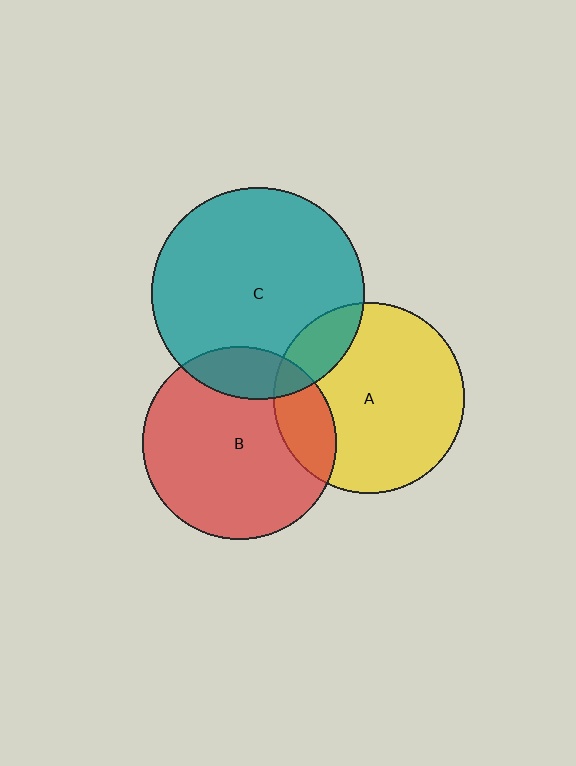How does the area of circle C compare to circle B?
Approximately 1.2 times.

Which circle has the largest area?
Circle C (teal).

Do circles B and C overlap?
Yes.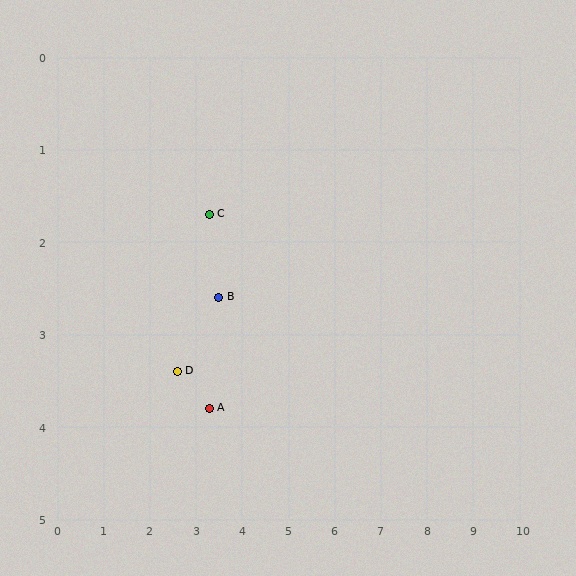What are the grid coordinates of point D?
Point D is at approximately (2.6, 3.4).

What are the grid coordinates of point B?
Point B is at approximately (3.5, 2.6).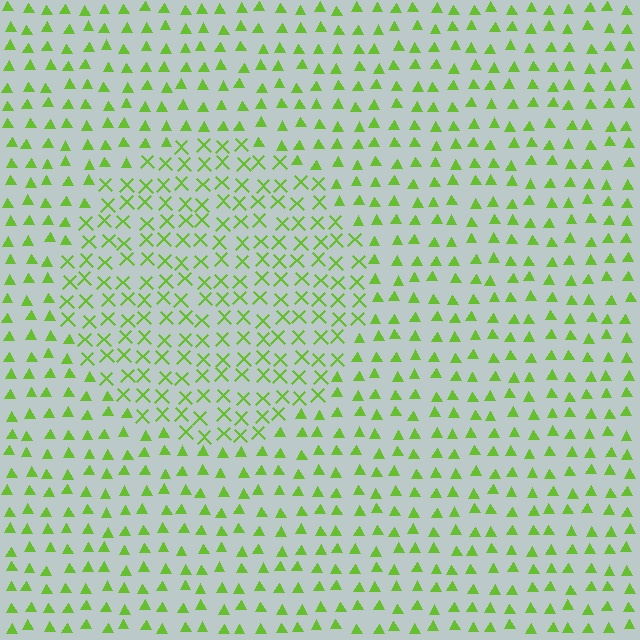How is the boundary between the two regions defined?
The boundary is defined by a change in element shape: X marks inside vs. triangles outside. All elements share the same color and spacing.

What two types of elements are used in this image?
The image uses X marks inside the circle region and triangles outside it.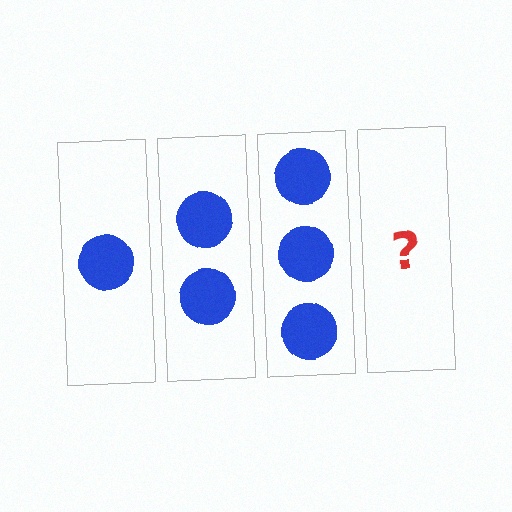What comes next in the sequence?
The next element should be 4 circles.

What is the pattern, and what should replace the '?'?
The pattern is that each step adds one more circle. The '?' should be 4 circles.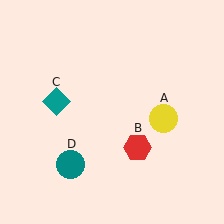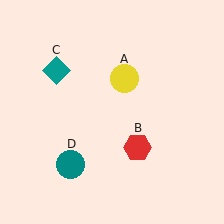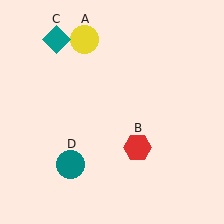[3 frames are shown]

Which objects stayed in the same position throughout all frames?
Red hexagon (object B) and teal circle (object D) remained stationary.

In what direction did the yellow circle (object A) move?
The yellow circle (object A) moved up and to the left.